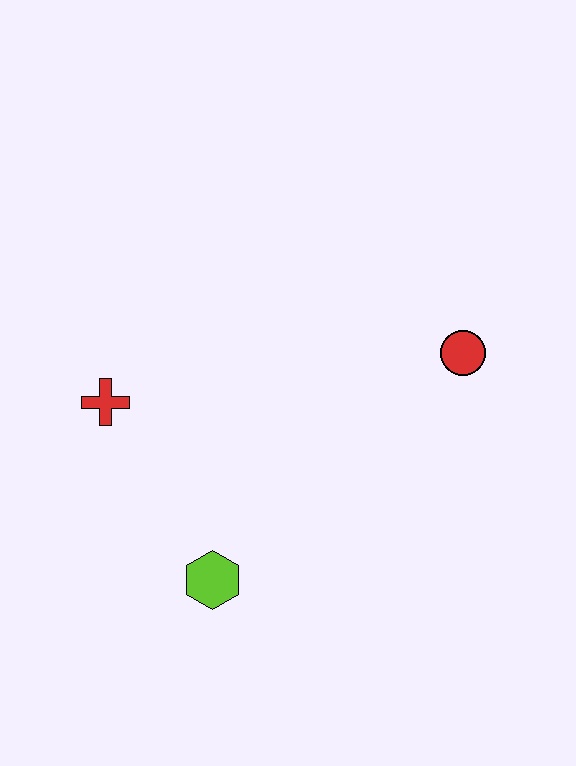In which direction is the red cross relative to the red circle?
The red cross is to the left of the red circle.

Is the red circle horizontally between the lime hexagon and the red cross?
No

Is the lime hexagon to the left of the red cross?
No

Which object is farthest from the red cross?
The red circle is farthest from the red cross.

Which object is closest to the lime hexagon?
The red cross is closest to the lime hexagon.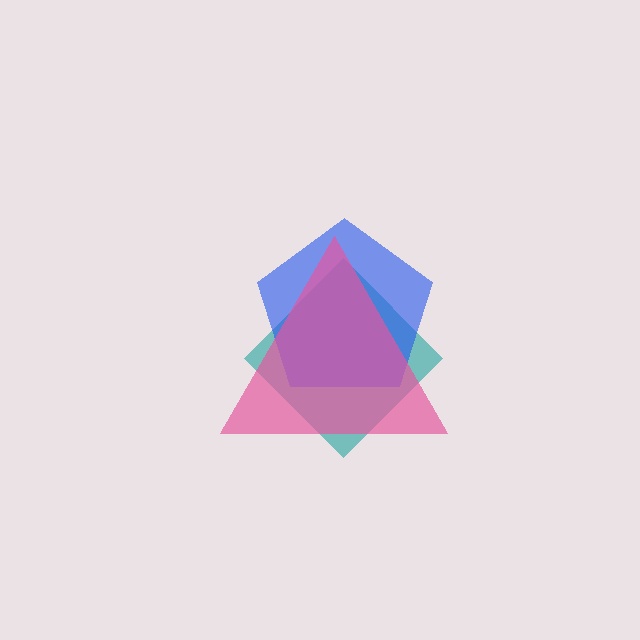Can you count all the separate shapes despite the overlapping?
Yes, there are 3 separate shapes.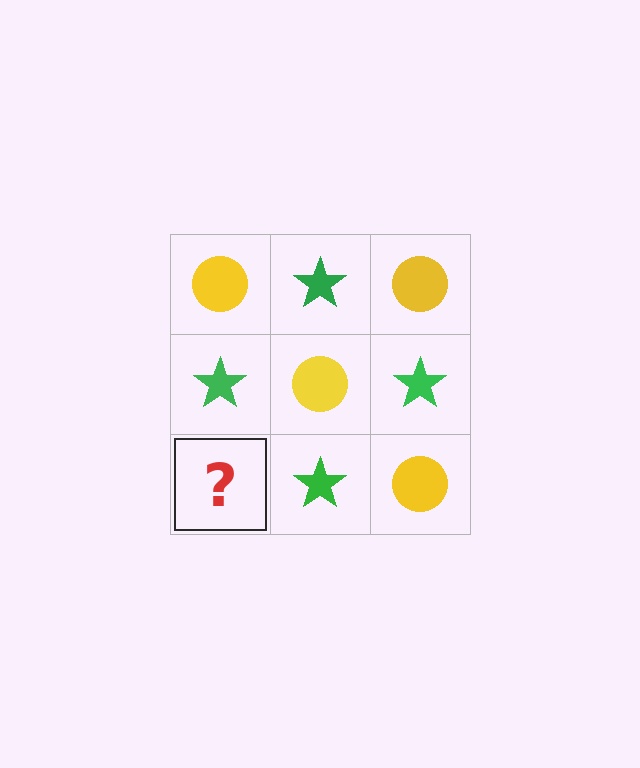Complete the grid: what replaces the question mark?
The question mark should be replaced with a yellow circle.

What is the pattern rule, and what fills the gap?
The rule is that it alternates yellow circle and green star in a checkerboard pattern. The gap should be filled with a yellow circle.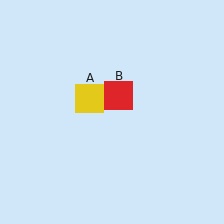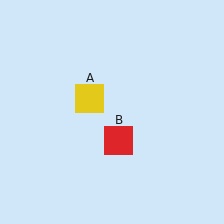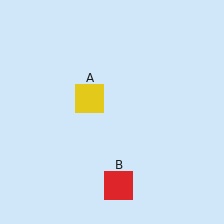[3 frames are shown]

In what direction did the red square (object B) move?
The red square (object B) moved down.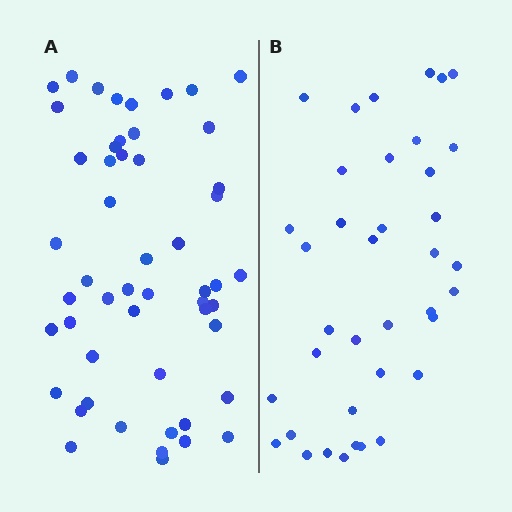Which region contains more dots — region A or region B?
Region A (the left region) has more dots.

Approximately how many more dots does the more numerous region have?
Region A has approximately 15 more dots than region B.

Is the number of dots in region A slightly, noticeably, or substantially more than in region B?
Region A has noticeably more, but not dramatically so. The ratio is roughly 1.4 to 1.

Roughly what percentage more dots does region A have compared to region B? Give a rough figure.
About 35% more.